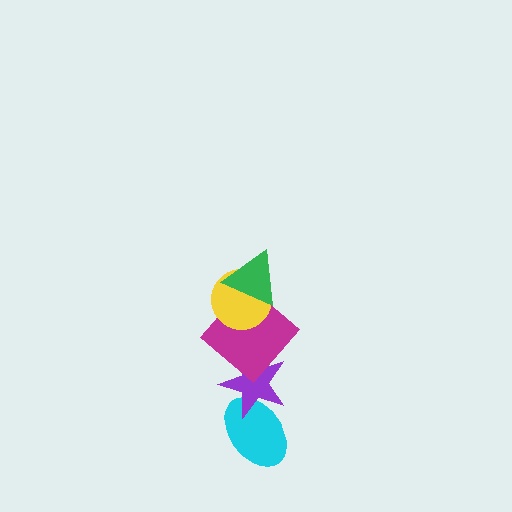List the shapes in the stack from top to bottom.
From top to bottom: the green triangle, the yellow circle, the magenta diamond, the purple star, the cyan ellipse.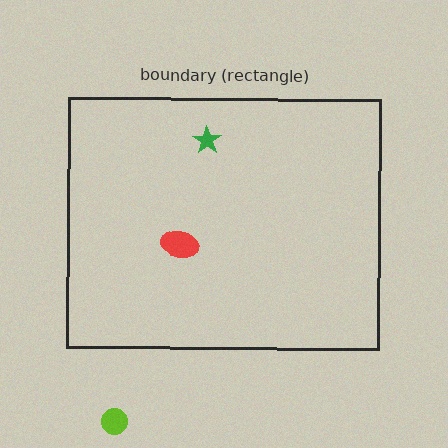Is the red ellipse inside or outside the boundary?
Inside.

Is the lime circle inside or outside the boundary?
Outside.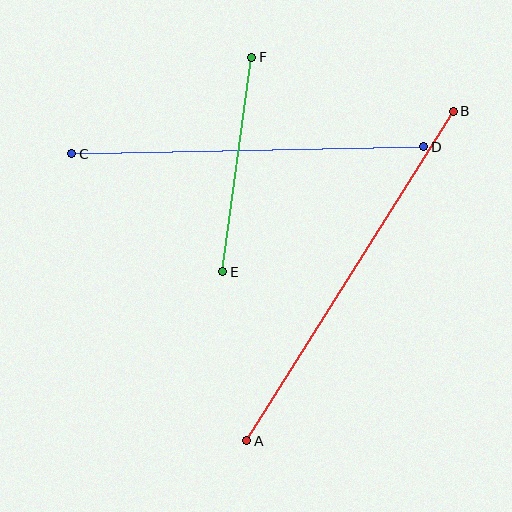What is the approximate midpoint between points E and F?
The midpoint is at approximately (237, 164) pixels.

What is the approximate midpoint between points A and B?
The midpoint is at approximately (350, 276) pixels.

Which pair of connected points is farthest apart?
Points A and B are farthest apart.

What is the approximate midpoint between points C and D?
The midpoint is at approximately (248, 150) pixels.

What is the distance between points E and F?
The distance is approximately 217 pixels.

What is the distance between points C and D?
The distance is approximately 352 pixels.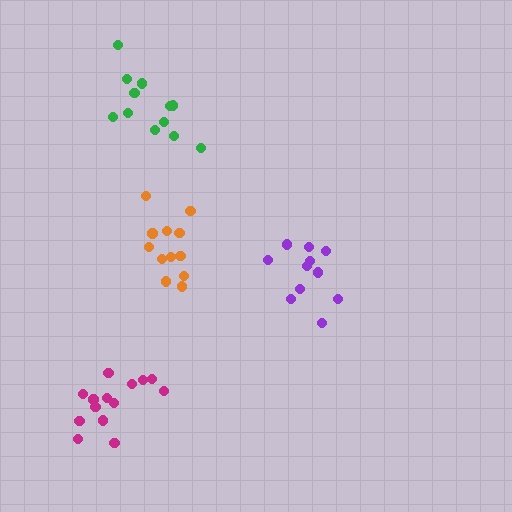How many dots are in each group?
Group 1: 12 dots, Group 2: 14 dots, Group 3: 12 dots, Group 4: 11 dots (49 total).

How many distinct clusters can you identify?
There are 4 distinct clusters.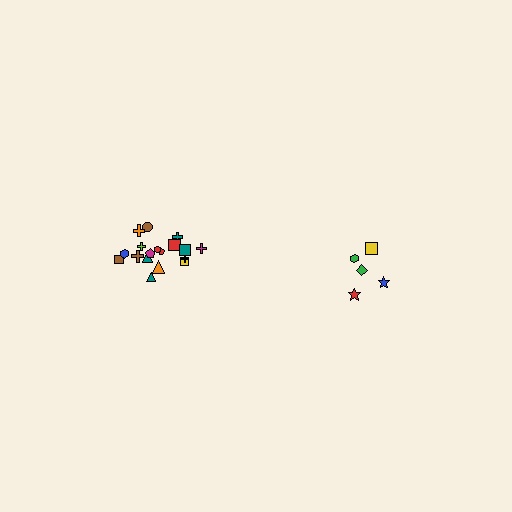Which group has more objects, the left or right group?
The left group.